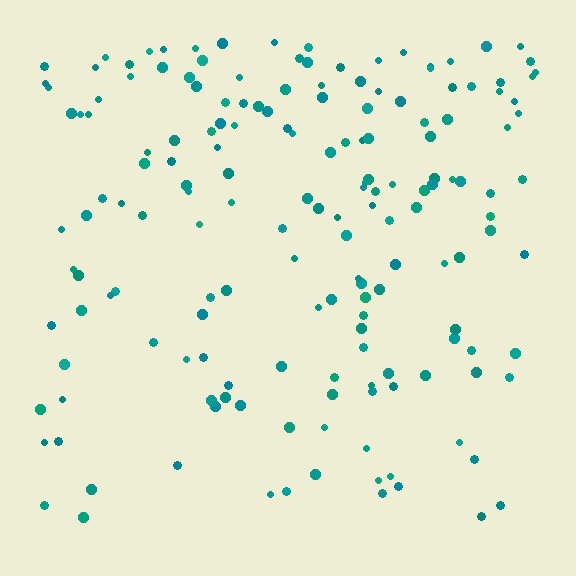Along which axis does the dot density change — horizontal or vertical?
Vertical.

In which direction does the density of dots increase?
From bottom to top, with the top side densest.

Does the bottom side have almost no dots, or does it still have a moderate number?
Still a moderate number, just noticeably fewer than the top.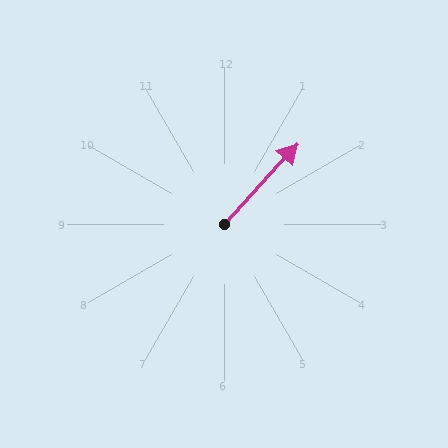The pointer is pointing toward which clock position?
Roughly 1 o'clock.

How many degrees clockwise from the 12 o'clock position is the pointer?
Approximately 42 degrees.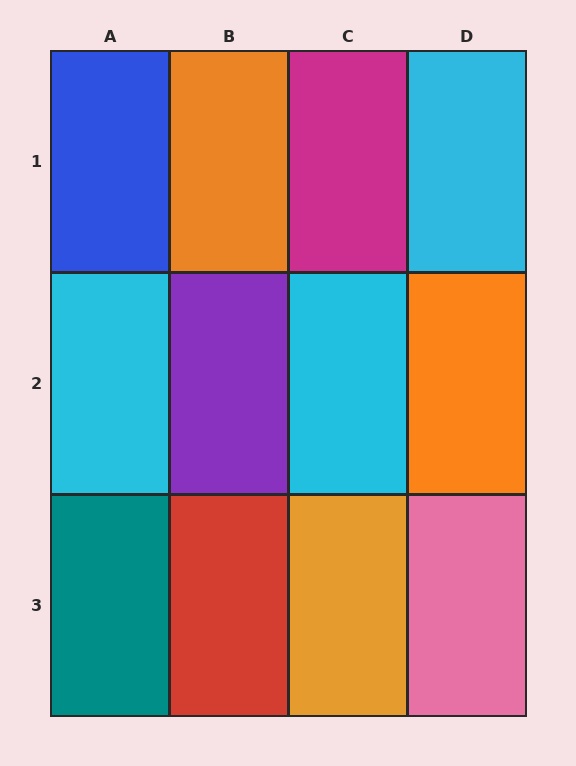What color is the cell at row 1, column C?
Magenta.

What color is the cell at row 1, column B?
Orange.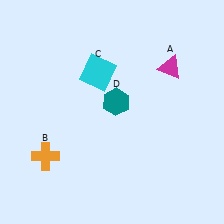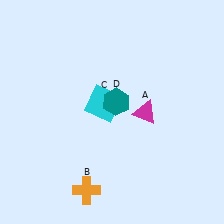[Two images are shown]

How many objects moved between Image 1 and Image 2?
3 objects moved between the two images.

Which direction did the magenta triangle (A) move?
The magenta triangle (A) moved down.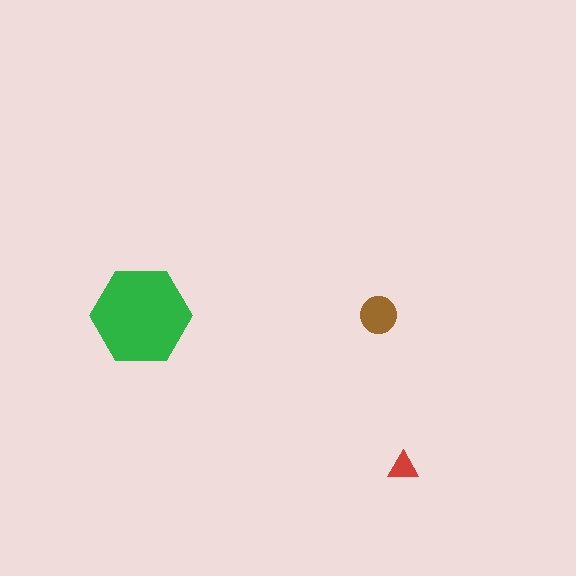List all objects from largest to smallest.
The green hexagon, the brown circle, the red triangle.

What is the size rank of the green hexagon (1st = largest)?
1st.